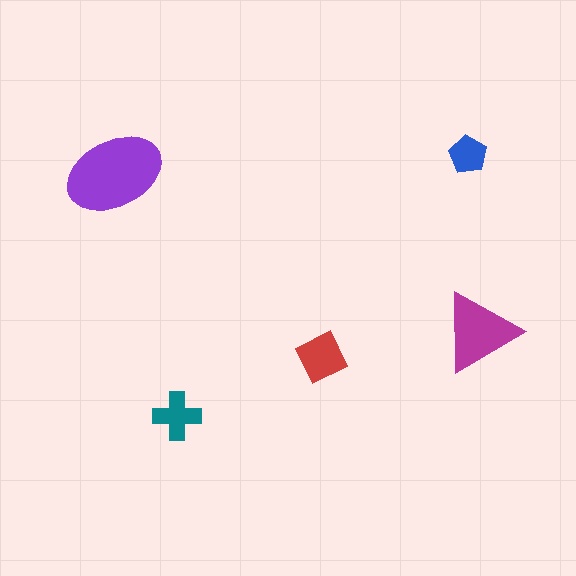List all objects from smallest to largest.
The blue pentagon, the teal cross, the red square, the magenta triangle, the purple ellipse.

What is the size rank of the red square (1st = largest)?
3rd.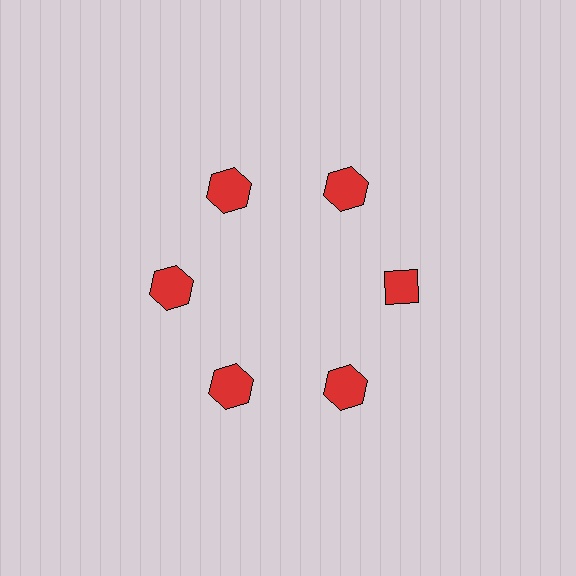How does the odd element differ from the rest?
It has a different shape: diamond instead of hexagon.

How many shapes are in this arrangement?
There are 6 shapes arranged in a ring pattern.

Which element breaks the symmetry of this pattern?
The red diamond at roughly the 3 o'clock position breaks the symmetry. All other shapes are red hexagons.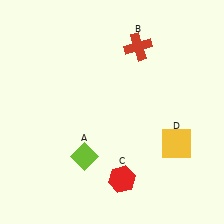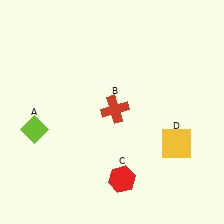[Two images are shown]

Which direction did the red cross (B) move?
The red cross (B) moved down.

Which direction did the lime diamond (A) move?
The lime diamond (A) moved left.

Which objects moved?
The objects that moved are: the lime diamond (A), the red cross (B).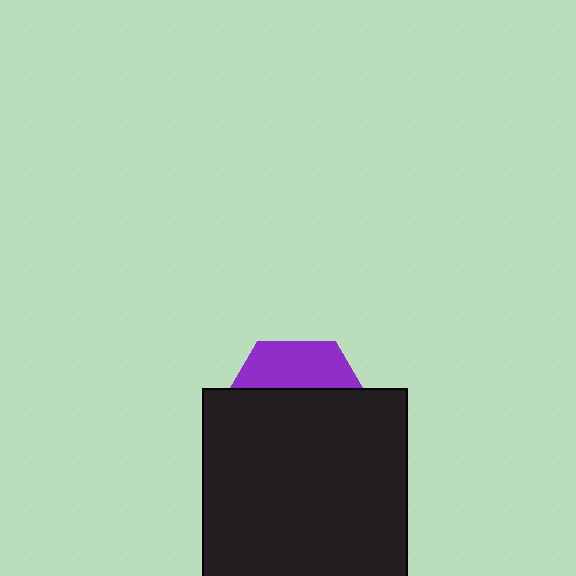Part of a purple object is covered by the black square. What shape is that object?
It is a hexagon.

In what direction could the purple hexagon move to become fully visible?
The purple hexagon could move up. That would shift it out from behind the black square entirely.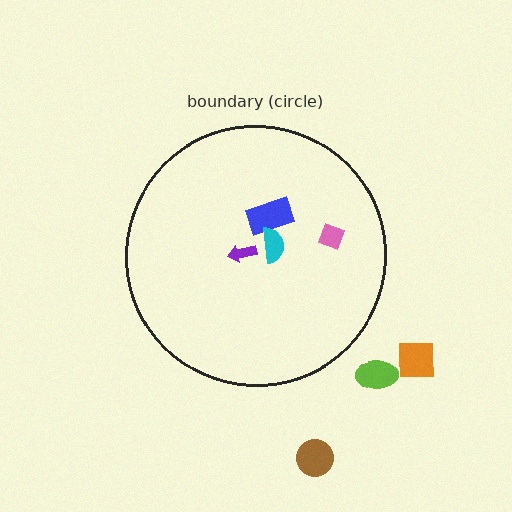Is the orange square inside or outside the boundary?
Outside.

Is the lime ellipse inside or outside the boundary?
Outside.